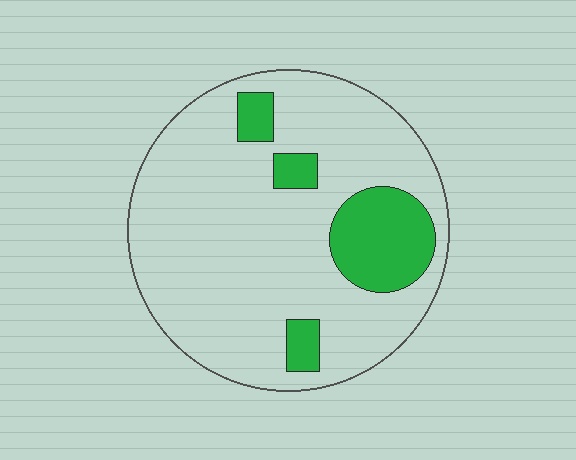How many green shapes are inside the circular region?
4.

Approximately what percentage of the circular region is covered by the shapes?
Approximately 15%.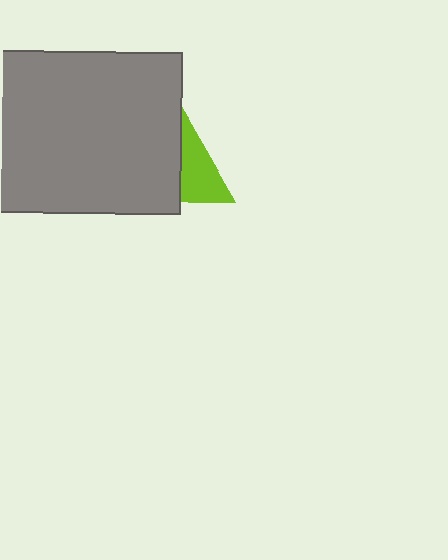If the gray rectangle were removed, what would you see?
You would see the complete lime triangle.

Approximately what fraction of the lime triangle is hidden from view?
Roughly 58% of the lime triangle is hidden behind the gray rectangle.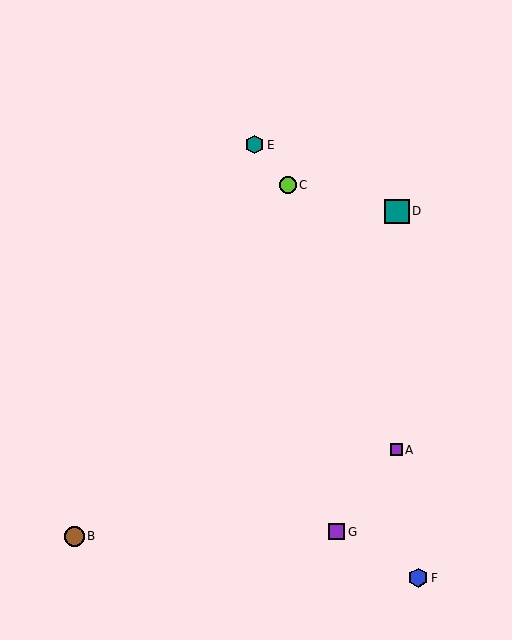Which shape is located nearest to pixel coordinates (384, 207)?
The teal square (labeled D) at (397, 211) is nearest to that location.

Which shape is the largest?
The teal square (labeled D) is the largest.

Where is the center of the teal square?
The center of the teal square is at (397, 211).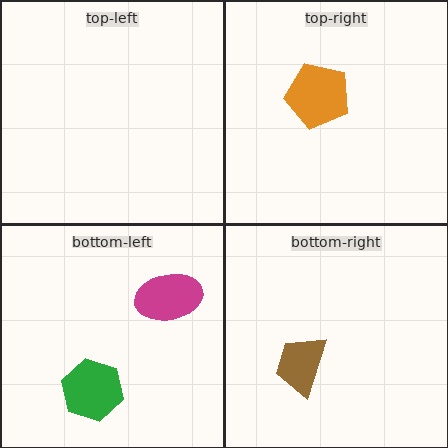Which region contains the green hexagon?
The bottom-left region.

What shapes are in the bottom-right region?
The brown trapezoid.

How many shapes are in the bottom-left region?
2.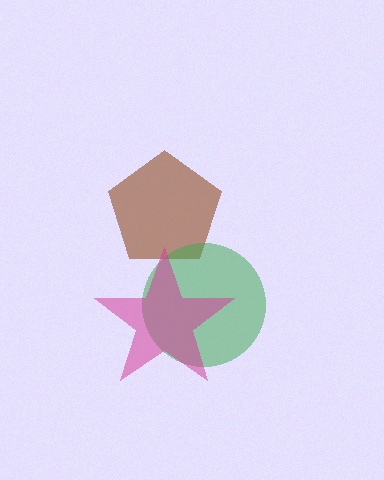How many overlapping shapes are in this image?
There are 3 overlapping shapes in the image.